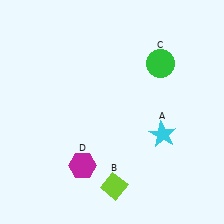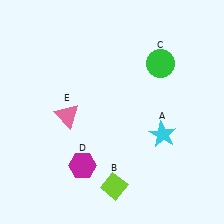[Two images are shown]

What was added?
A pink triangle (E) was added in Image 2.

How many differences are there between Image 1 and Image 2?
There is 1 difference between the two images.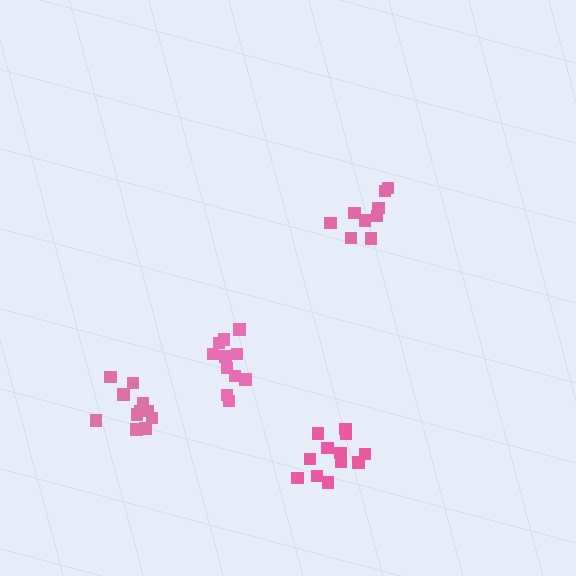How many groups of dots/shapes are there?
There are 4 groups.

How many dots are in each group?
Group 1: 11 dots, Group 2: 11 dots, Group 3: 9 dots, Group 4: 12 dots (43 total).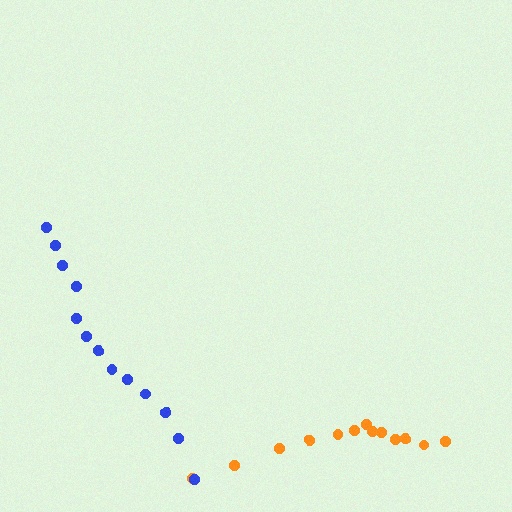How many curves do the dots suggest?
There are 2 distinct paths.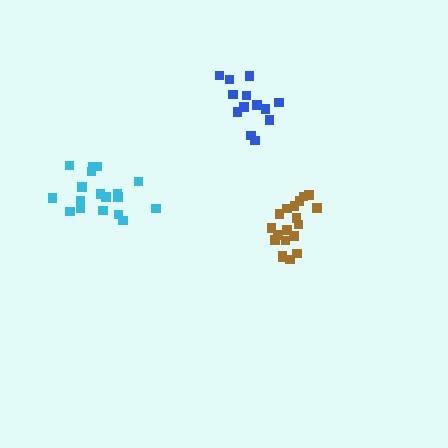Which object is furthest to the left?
The cyan cluster is leftmost.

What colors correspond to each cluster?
The clusters are colored: cyan, brown, blue.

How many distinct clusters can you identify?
There are 3 distinct clusters.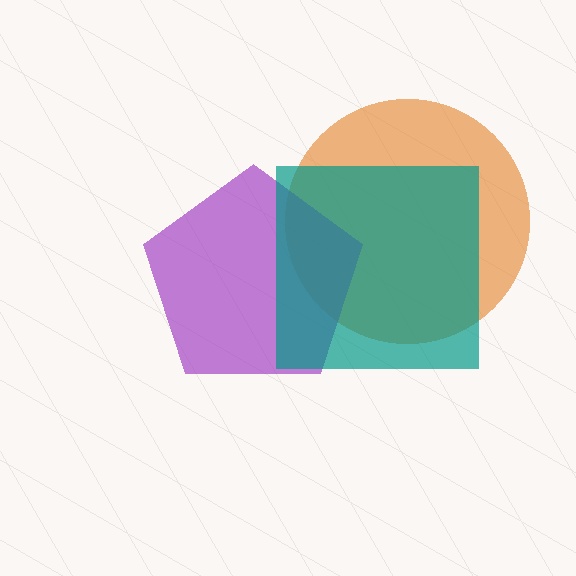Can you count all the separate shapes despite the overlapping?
Yes, there are 3 separate shapes.